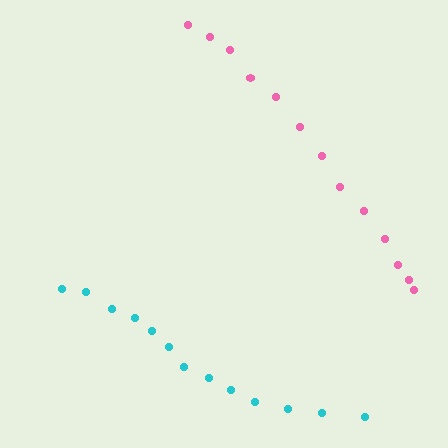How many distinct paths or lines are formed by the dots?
There are 2 distinct paths.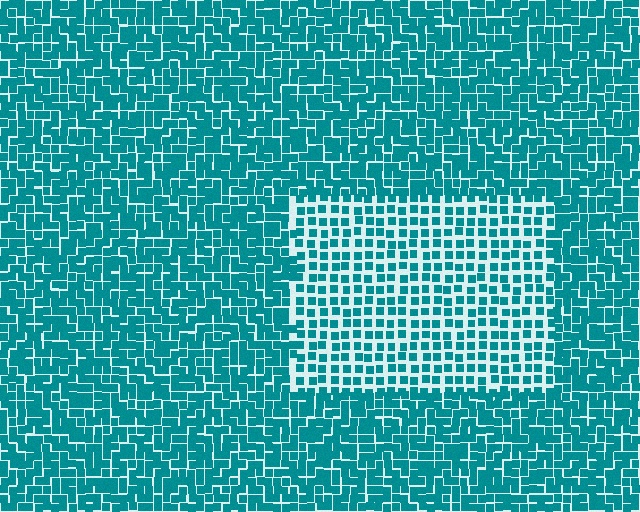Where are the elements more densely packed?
The elements are more densely packed outside the rectangle boundary.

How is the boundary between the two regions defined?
The boundary is defined by a change in element density (approximately 1.8x ratio). All elements are the same color, size, and shape.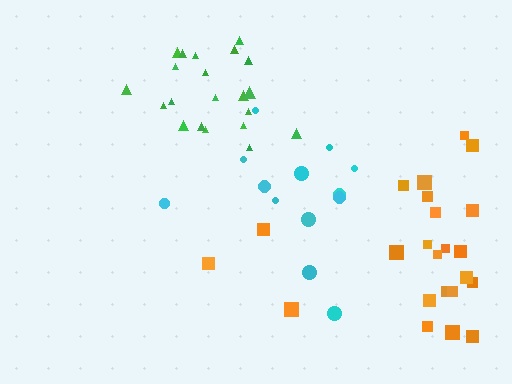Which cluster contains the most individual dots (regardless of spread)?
Orange (23).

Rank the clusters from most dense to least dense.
green, cyan, orange.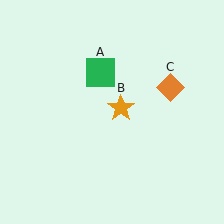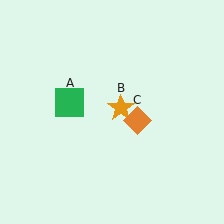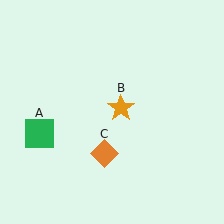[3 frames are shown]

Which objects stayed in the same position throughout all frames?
Orange star (object B) remained stationary.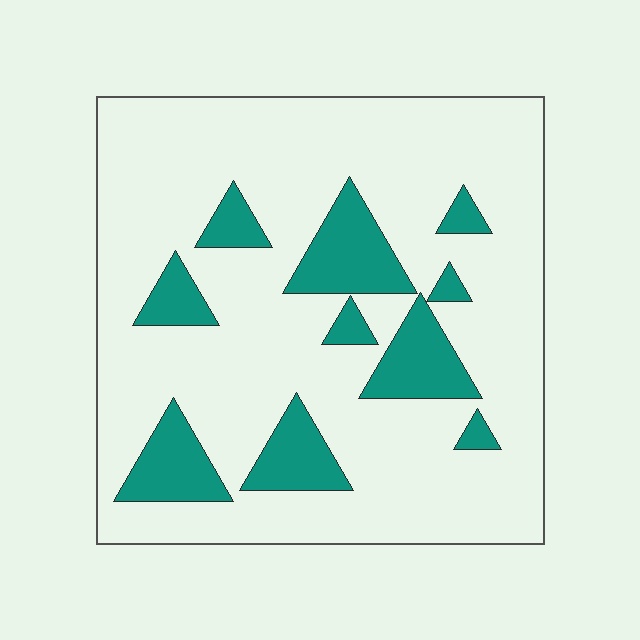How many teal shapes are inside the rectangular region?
10.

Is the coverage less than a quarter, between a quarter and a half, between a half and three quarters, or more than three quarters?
Less than a quarter.